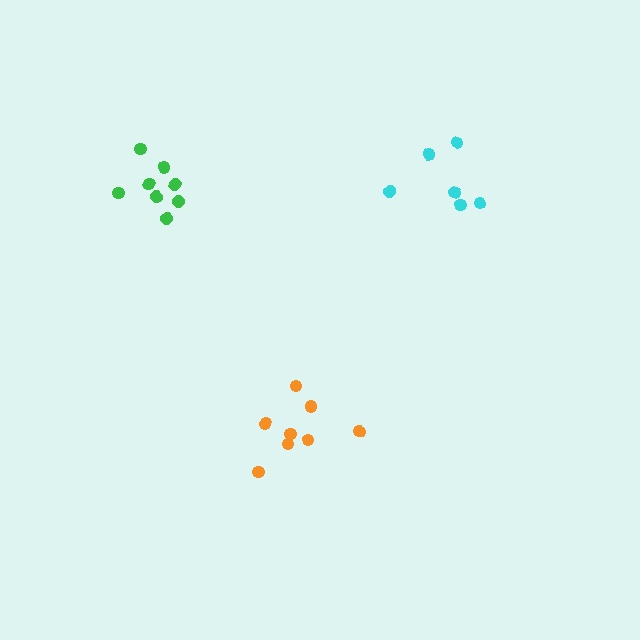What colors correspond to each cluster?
The clusters are colored: cyan, orange, green.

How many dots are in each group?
Group 1: 6 dots, Group 2: 8 dots, Group 3: 8 dots (22 total).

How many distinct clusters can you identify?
There are 3 distinct clusters.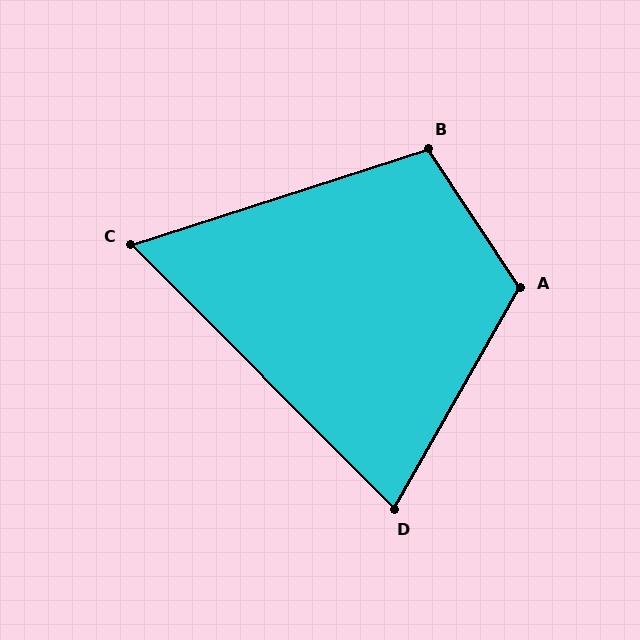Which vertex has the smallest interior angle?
C, at approximately 63 degrees.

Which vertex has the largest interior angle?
A, at approximately 117 degrees.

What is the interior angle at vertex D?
Approximately 75 degrees (acute).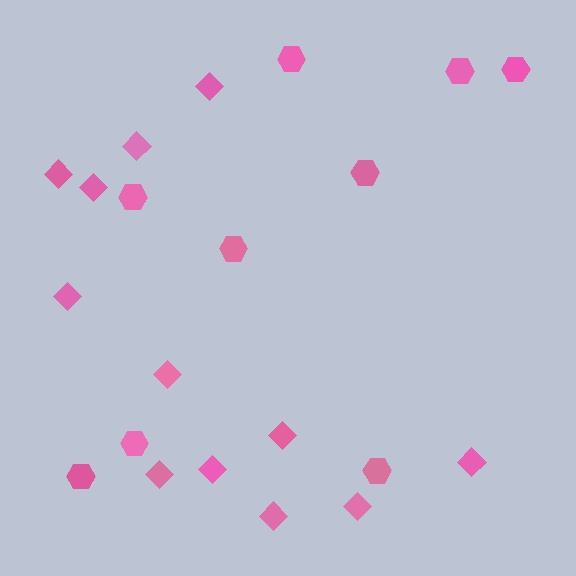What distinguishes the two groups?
There are 2 groups: one group of diamonds (12) and one group of hexagons (9).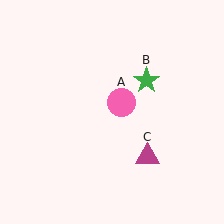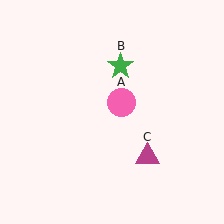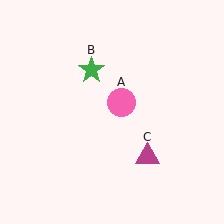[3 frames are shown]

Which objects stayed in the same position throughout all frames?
Pink circle (object A) and magenta triangle (object C) remained stationary.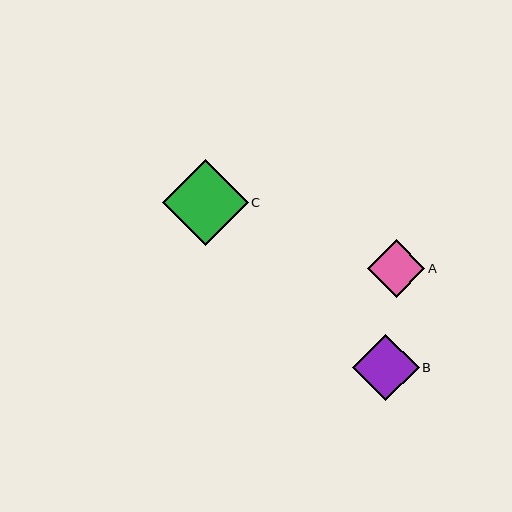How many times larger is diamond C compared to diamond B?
Diamond C is approximately 1.3 times the size of diamond B.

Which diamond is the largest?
Diamond C is the largest with a size of approximately 86 pixels.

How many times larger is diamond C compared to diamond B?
Diamond C is approximately 1.3 times the size of diamond B.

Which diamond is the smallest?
Diamond A is the smallest with a size of approximately 58 pixels.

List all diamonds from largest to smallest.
From largest to smallest: C, B, A.